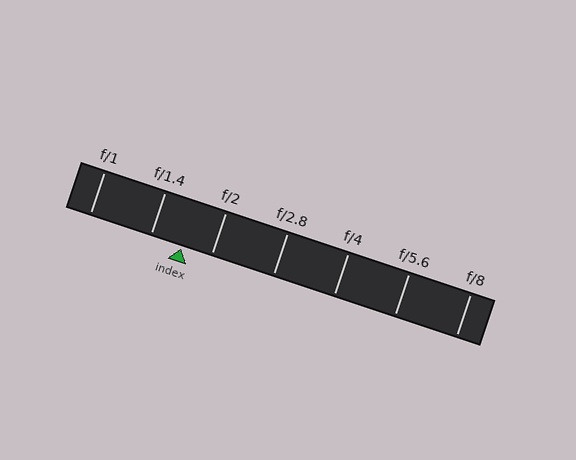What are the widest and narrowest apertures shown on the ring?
The widest aperture shown is f/1 and the narrowest is f/8.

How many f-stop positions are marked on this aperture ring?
There are 7 f-stop positions marked.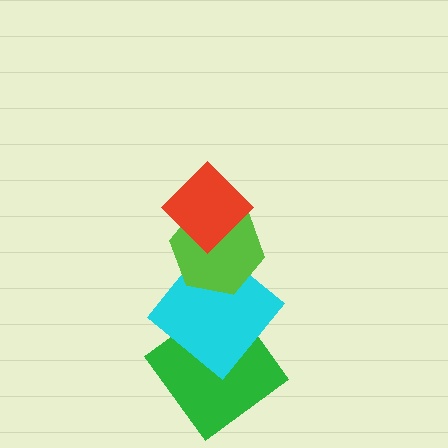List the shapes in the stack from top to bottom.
From top to bottom: the red diamond, the lime hexagon, the cyan diamond, the green diamond.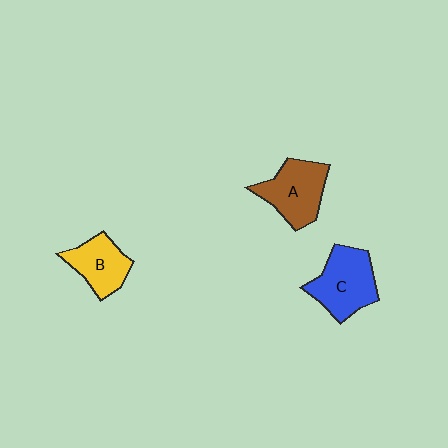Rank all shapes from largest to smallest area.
From largest to smallest: C (blue), A (brown), B (yellow).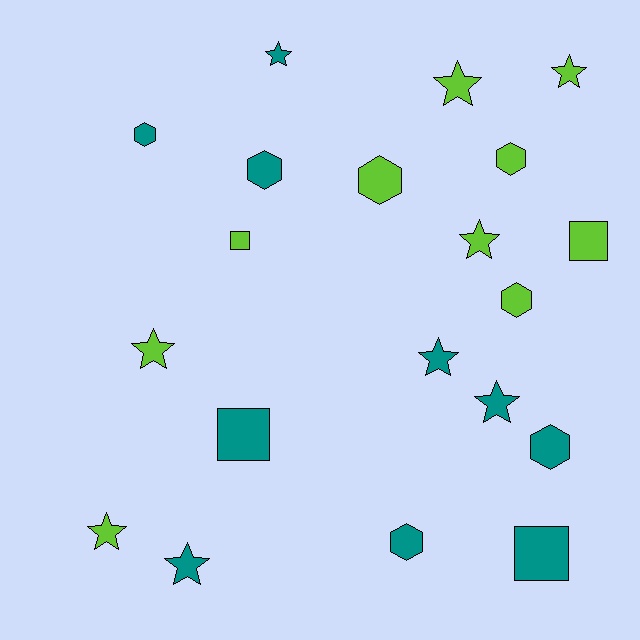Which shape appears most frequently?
Star, with 9 objects.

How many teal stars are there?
There are 4 teal stars.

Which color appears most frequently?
Lime, with 10 objects.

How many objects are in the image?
There are 20 objects.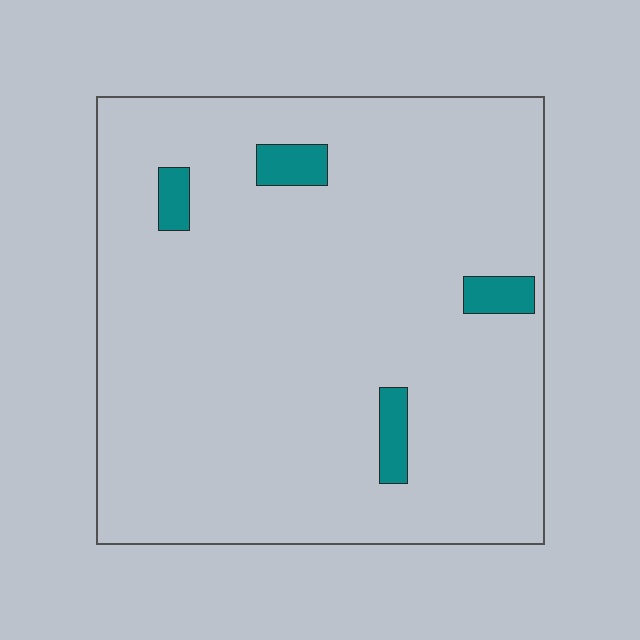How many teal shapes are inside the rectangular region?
4.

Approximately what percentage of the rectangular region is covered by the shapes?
Approximately 5%.